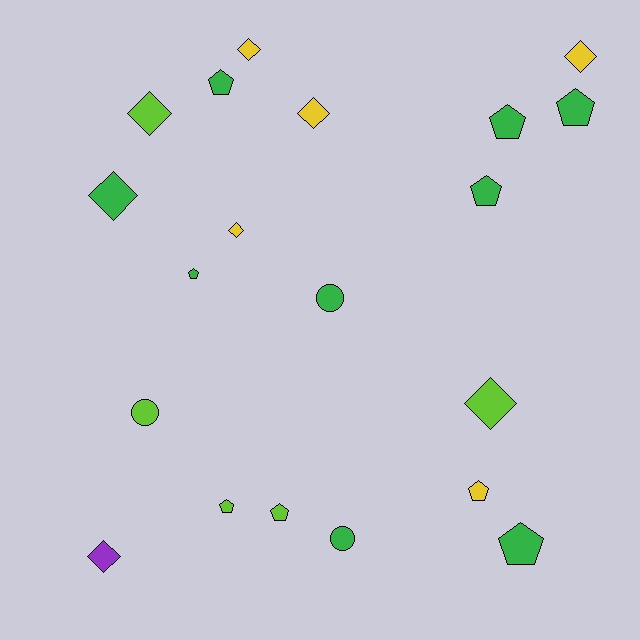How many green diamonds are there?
There is 1 green diamond.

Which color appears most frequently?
Green, with 9 objects.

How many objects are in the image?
There are 20 objects.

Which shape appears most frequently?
Pentagon, with 9 objects.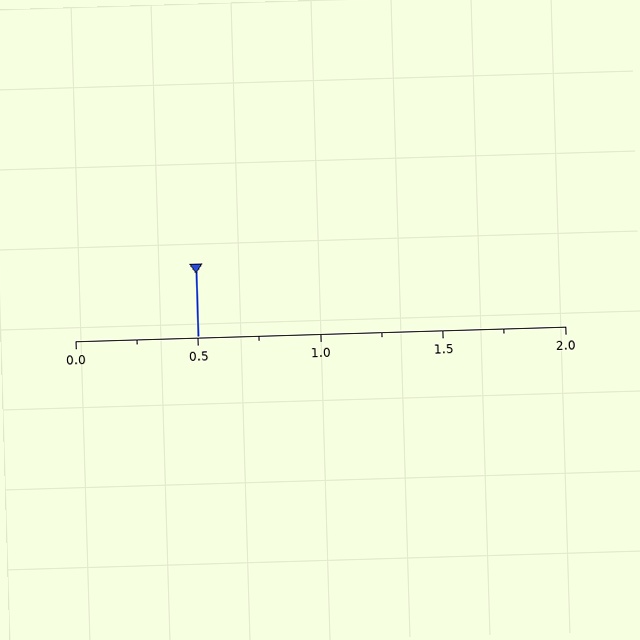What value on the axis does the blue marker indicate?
The marker indicates approximately 0.5.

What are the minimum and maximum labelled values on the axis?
The axis runs from 0.0 to 2.0.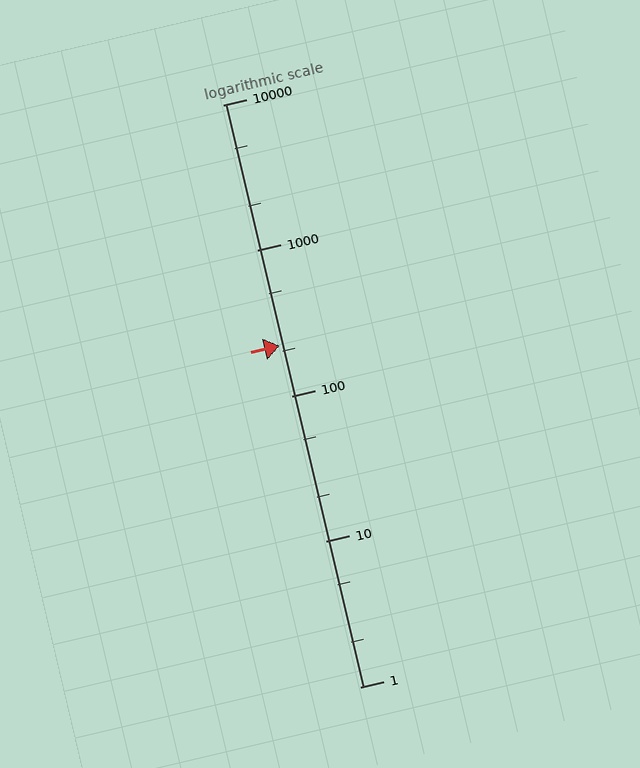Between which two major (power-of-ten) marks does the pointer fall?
The pointer is between 100 and 1000.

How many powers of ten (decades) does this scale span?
The scale spans 4 decades, from 1 to 10000.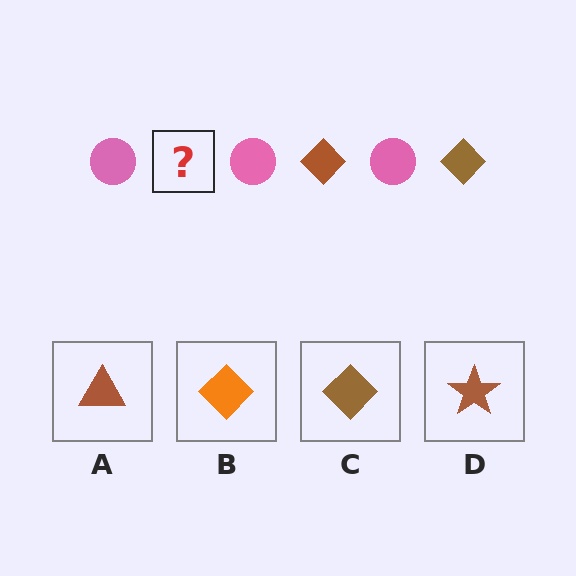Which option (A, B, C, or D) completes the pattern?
C.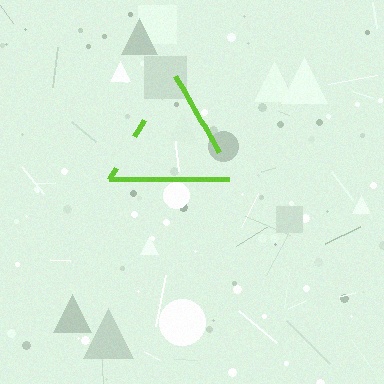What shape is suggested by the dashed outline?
The dashed outline suggests a triangle.